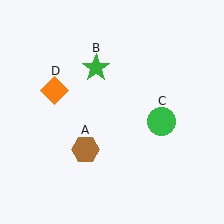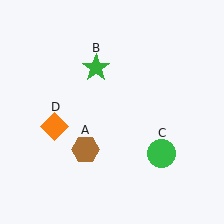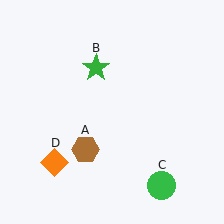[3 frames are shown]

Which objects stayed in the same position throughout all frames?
Brown hexagon (object A) and green star (object B) remained stationary.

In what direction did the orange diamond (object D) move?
The orange diamond (object D) moved down.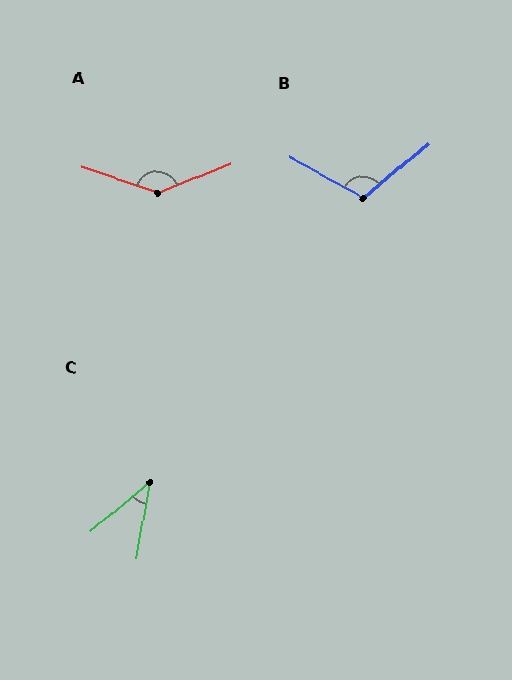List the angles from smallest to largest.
C (40°), B (111°), A (140°).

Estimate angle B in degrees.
Approximately 111 degrees.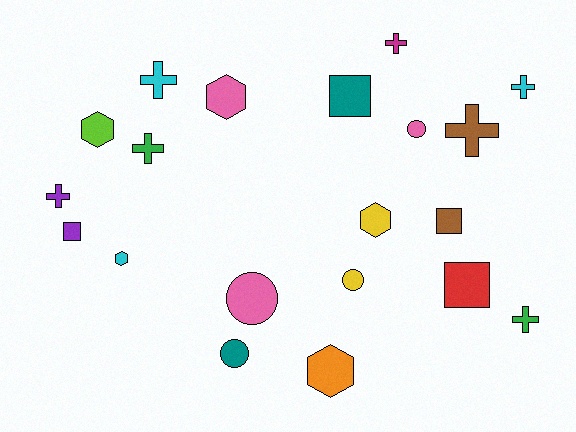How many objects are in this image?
There are 20 objects.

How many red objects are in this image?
There is 1 red object.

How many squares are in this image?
There are 4 squares.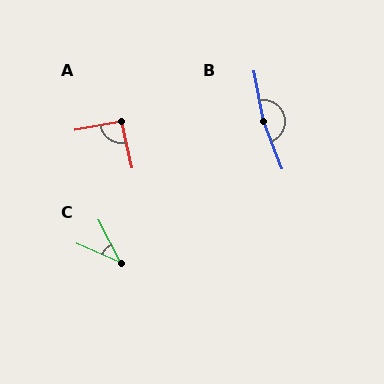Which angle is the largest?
B, at approximately 169 degrees.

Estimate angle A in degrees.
Approximately 93 degrees.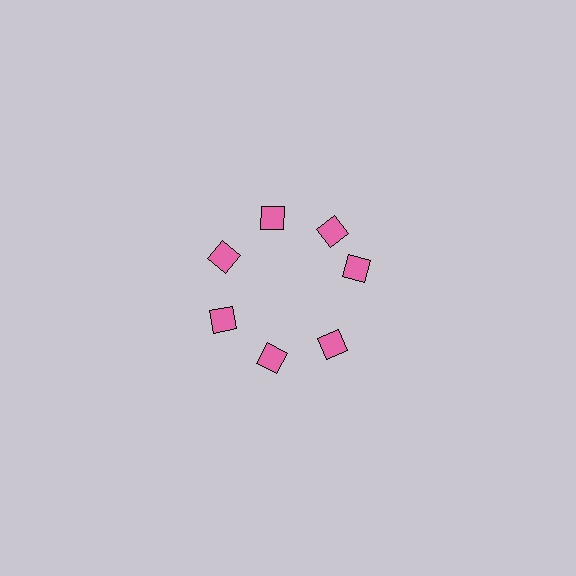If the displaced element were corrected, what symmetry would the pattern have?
It would have 7-fold rotational symmetry — the pattern would map onto itself every 51 degrees.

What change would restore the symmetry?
The symmetry would be restored by rotating it back into even spacing with its neighbors so that all 7 diamonds sit at equal angles and equal distance from the center.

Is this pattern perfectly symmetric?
No. The 7 pink diamonds are arranged in a ring, but one element near the 3 o'clock position is rotated out of alignment along the ring, breaking the 7-fold rotational symmetry.